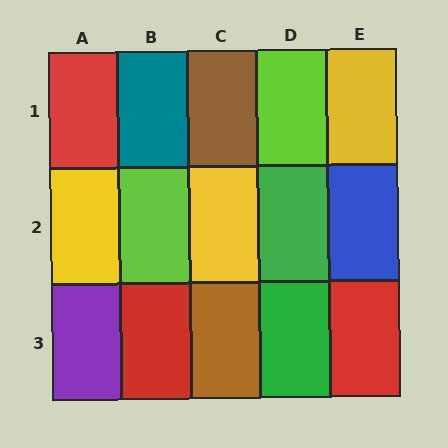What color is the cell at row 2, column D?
Green.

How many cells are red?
3 cells are red.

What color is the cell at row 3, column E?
Red.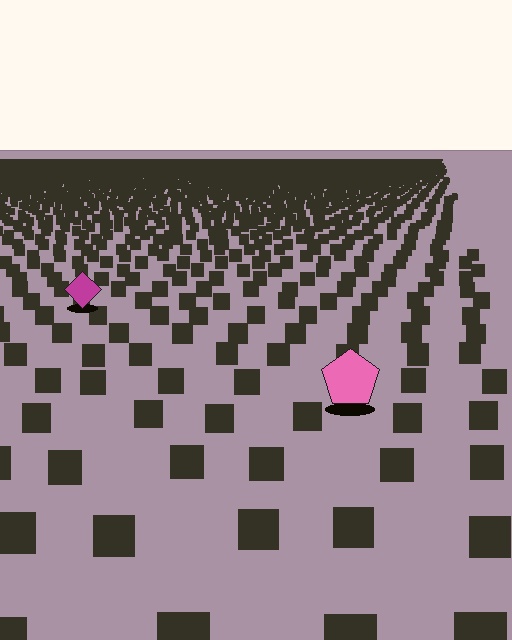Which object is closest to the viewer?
The pink pentagon is closest. The texture marks near it are larger and more spread out.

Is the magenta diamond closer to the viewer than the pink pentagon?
No. The pink pentagon is closer — you can tell from the texture gradient: the ground texture is coarser near it.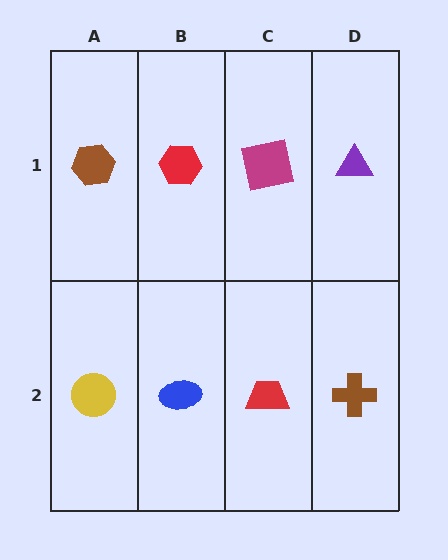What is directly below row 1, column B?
A blue ellipse.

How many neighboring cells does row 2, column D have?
2.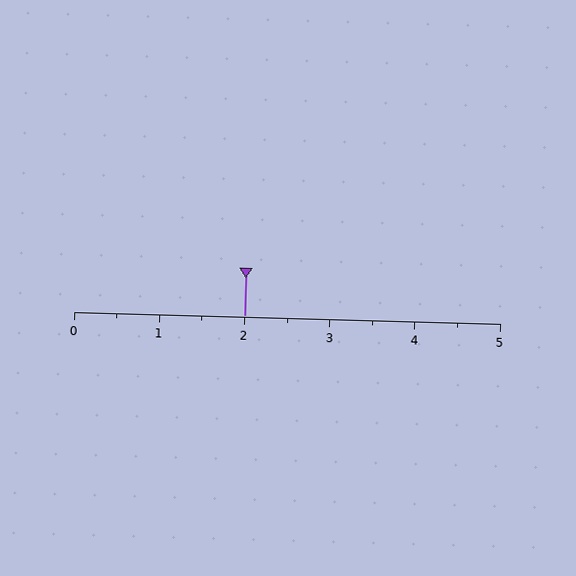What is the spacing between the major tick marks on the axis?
The major ticks are spaced 1 apart.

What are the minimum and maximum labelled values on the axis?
The axis runs from 0 to 5.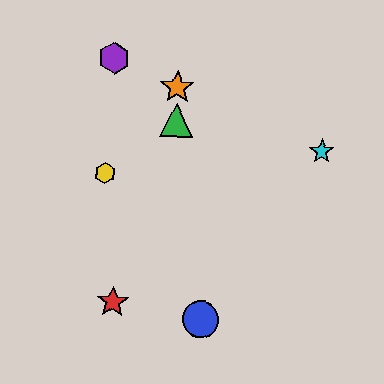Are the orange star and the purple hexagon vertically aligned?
No, the orange star is at x≈177 and the purple hexagon is at x≈115.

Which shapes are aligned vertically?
The green triangle, the orange star are aligned vertically.